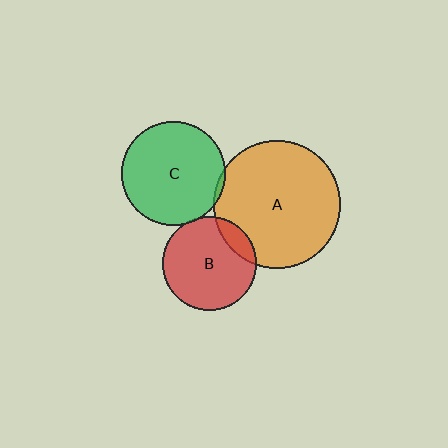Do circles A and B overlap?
Yes.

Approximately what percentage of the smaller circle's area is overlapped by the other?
Approximately 15%.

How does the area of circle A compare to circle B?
Approximately 1.9 times.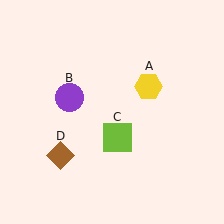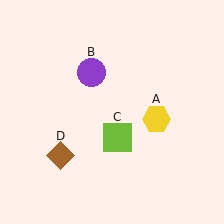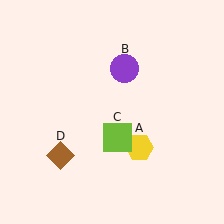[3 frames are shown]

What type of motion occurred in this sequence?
The yellow hexagon (object A), purple circle (object B) rotated clockwise around the center of the scene.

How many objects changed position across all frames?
2 objects changed position: yellow hexagon (object A), purple circle (object B).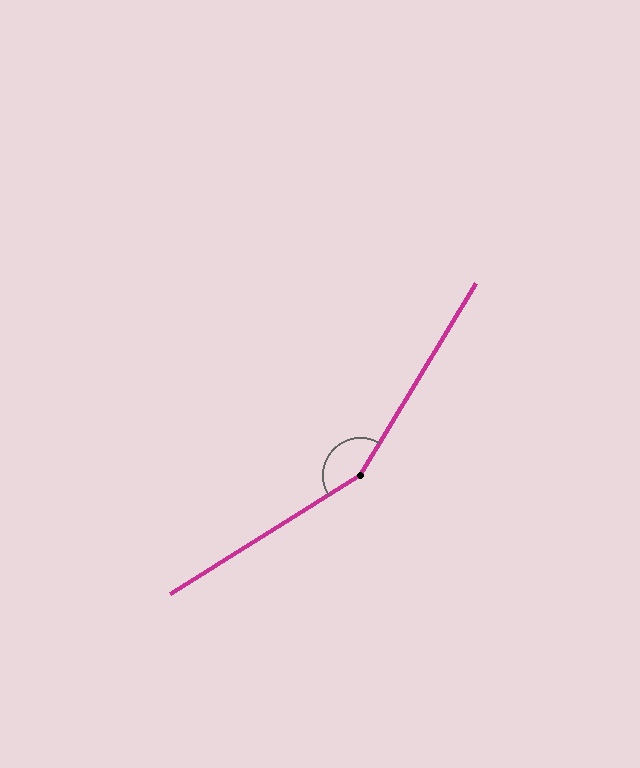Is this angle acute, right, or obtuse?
It is obtuse.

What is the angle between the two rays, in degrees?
Approximately 153 degrees.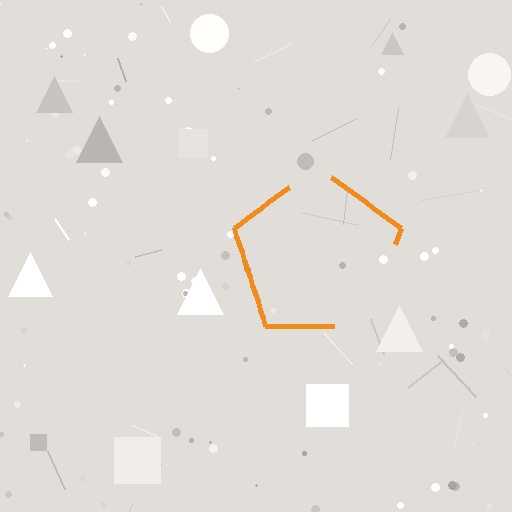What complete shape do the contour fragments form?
The contour fragments form a pentagon.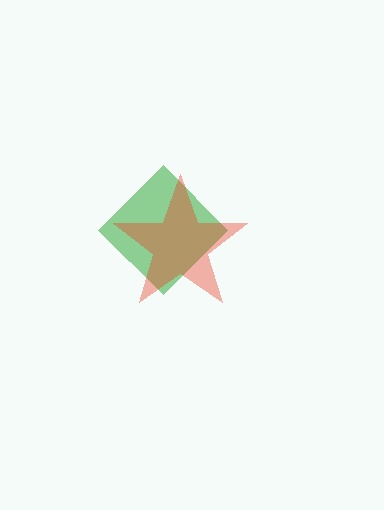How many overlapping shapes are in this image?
There are 2 overlapping shapes in the image.